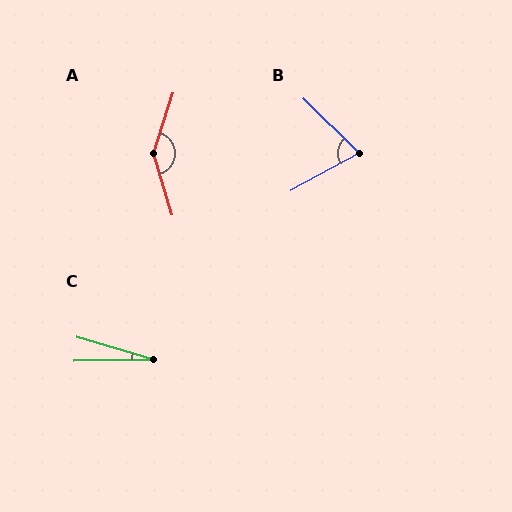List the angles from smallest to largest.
C (18°), B (73°), A (145°).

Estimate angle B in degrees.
Approximately 73 degrees.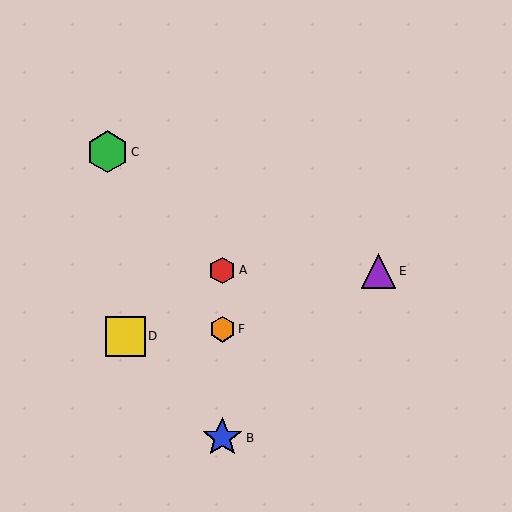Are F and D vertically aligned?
No, F is at x≈222 and D is at x≈125.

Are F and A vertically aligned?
Yes, both are at x≈222.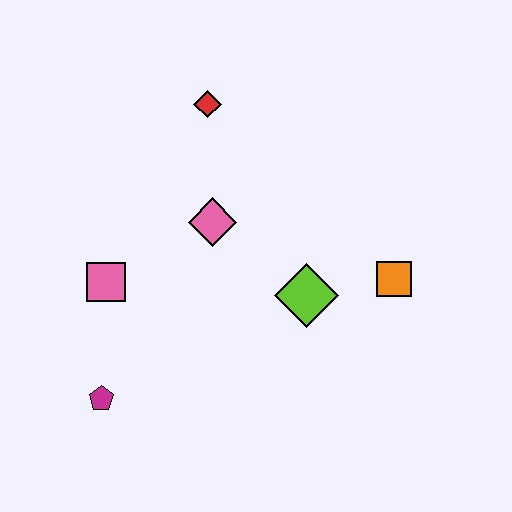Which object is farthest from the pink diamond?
The magenta pentagon is farthest from the pink diamond.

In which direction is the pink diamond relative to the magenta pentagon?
The pink diamond is above the magenta pentagon.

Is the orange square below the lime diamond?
No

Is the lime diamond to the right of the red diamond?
Yes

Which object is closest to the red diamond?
The pink diamond is closest to the red diamond.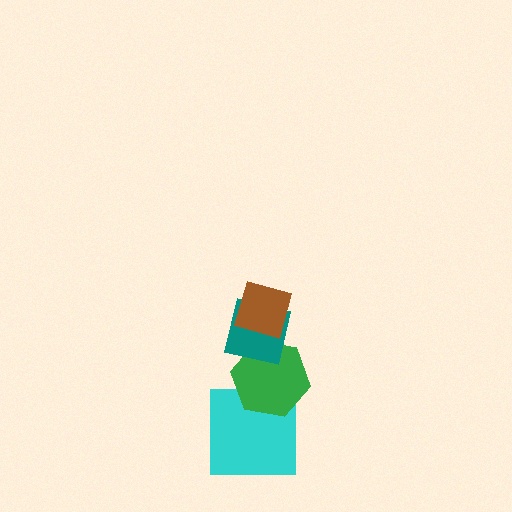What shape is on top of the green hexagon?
The teal square is on top of the green hexagon.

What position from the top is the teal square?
The teal square is 2nd from the top.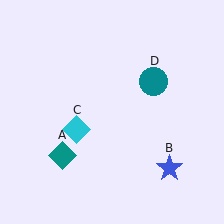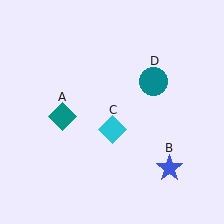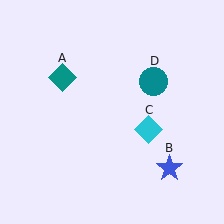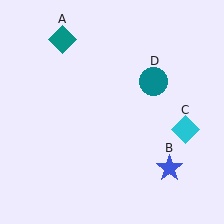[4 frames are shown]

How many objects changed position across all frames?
2 objects changed position: teal diamond (object A), cyan diamond (object C).